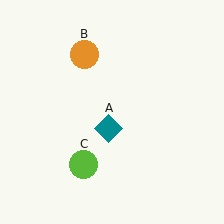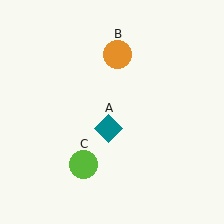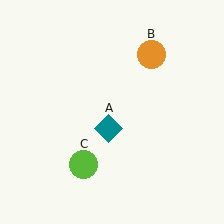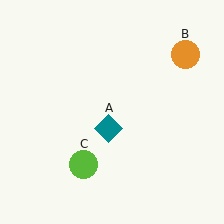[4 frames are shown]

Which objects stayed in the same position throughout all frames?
Teal diamond (object A) and lime circle (object C) remained stationary.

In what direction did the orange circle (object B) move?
The orange circle (object B) moved right.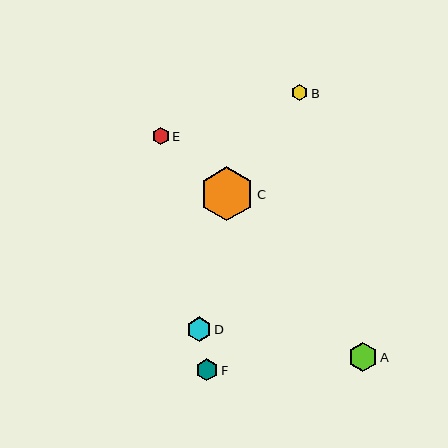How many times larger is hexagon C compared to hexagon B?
Hexagon C is approximately 3.3 times the size of hexagon B.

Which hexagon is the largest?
Hexagon C is the largest with a size of approximately 54 pixels.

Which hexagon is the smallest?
Hexagon B is the smallest with a size of approximately 16 pixels.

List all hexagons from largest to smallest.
From largest to smallest: C, A, D, F, E, B.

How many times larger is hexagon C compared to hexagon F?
Hexagon C is approximately 2.4 times the size of hexagon F.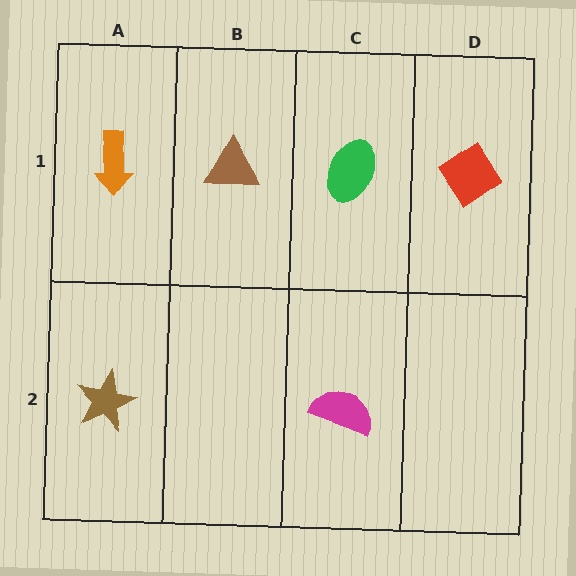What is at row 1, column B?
A brown triangle.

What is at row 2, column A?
A brown star.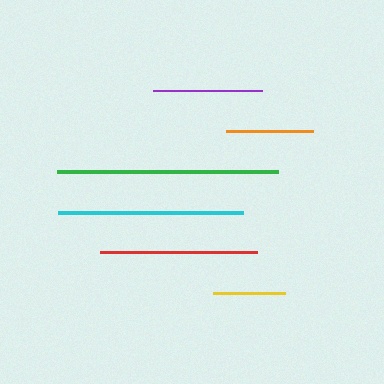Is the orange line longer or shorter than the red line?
The red line is longer than the orange line.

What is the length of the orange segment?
The orange segment is approximately 87 pixels long.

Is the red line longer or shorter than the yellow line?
The red line is longer than the yellow line.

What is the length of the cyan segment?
The cyan segment is approximately 186 pixels long.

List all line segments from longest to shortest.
From longest to shortest: green, cyan, red, purple, orange, yellow.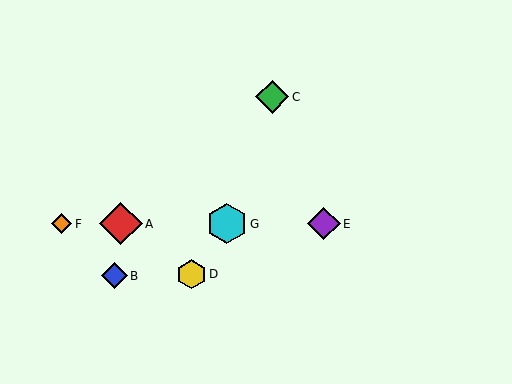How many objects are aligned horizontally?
4 objects (A, E, F, G) are aligned horizontally.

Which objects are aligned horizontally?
Objects A, E, F, G are aligned horizontally.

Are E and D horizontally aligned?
No, E is at y≈224 and D is at y≈274.